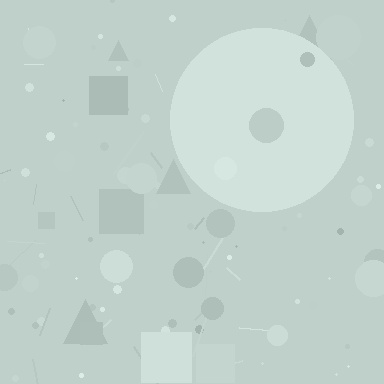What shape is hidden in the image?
A circle is hidden in the image.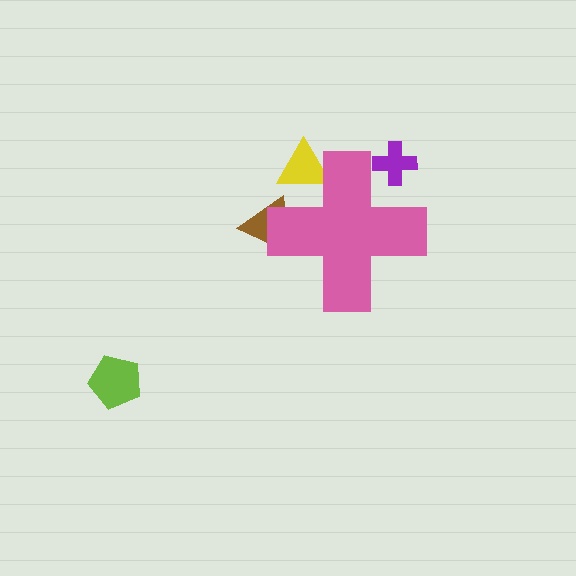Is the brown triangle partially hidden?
Yes, the brown triangle is partially hidden behind the pink cross.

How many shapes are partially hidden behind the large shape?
3 shapes are partially hidden.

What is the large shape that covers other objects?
A pink cross.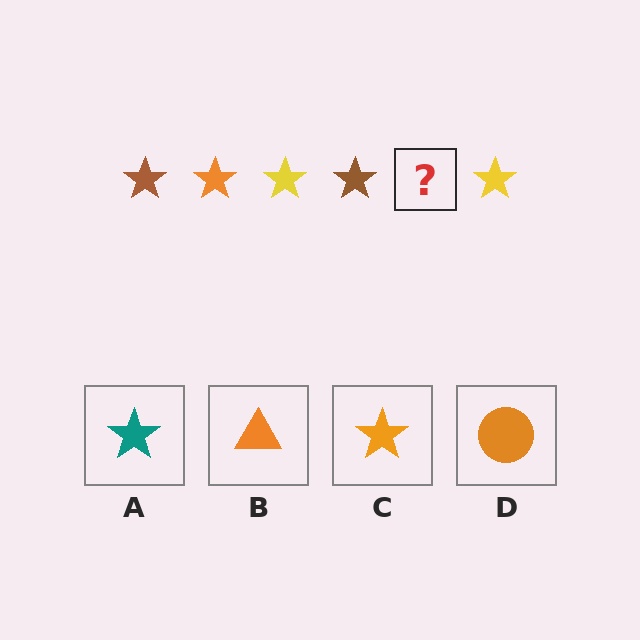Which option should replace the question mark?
Option C.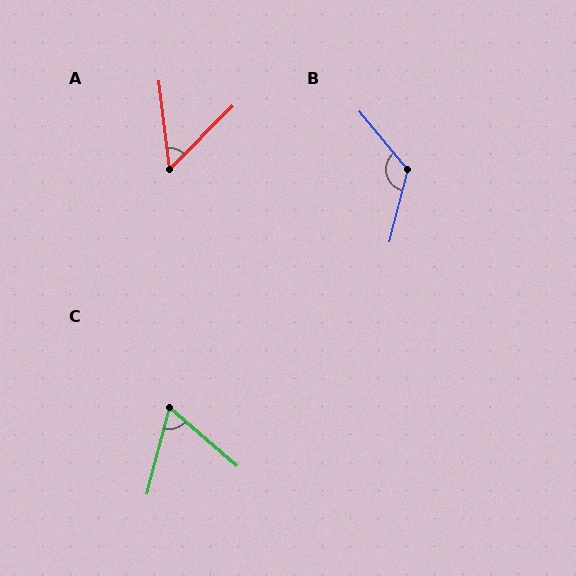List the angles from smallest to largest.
A (52°), C (64°), B (126°).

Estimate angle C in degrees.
Approximately 64 degrees.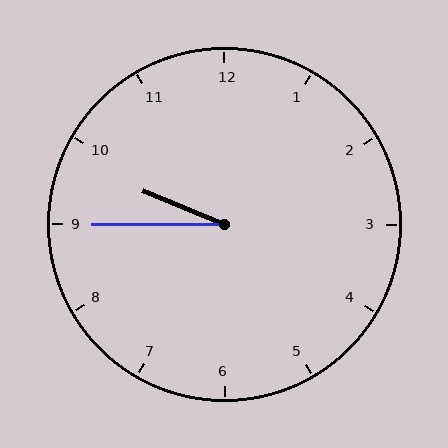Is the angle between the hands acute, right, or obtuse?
It is acute.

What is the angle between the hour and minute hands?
Approximately 22 degrees.